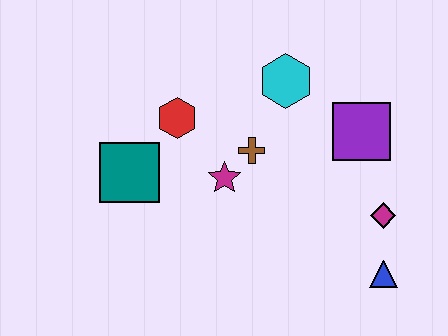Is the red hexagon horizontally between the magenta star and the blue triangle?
No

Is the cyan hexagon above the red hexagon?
Yes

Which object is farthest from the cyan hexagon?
The blue triangle is farthest from the cyan hexagon.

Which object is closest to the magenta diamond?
The blue triangle is closest to the magenta diamond.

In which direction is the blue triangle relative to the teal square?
The blue triangle is to the right of the teal square.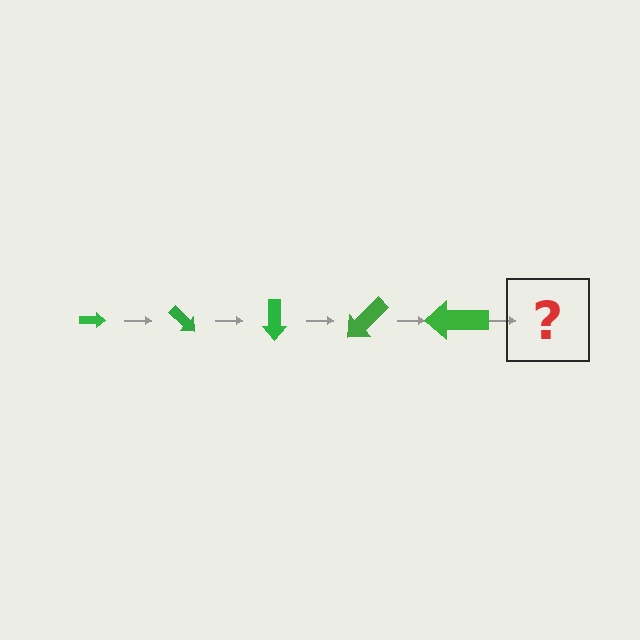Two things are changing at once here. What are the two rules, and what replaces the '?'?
The two rules are that the arrow grows larger each step and it rotates 45 degrees each step. The '?' should be an arrow, larger than the previous one and rotated 225 degrees from the start.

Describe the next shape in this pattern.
It should be an arrow, larger than the previous one and rotated 225 degrees from the start.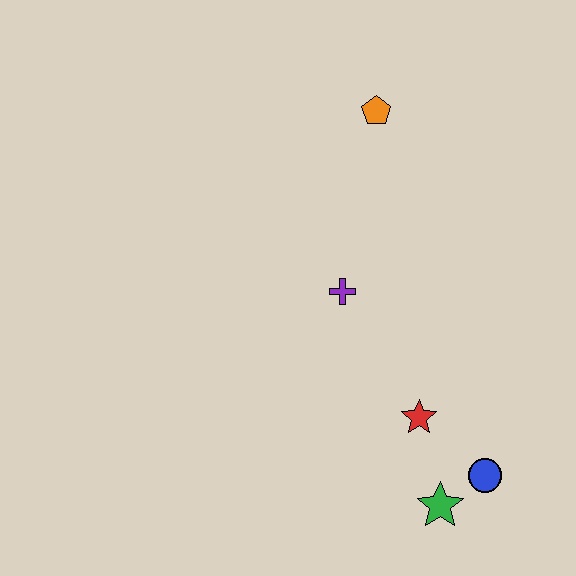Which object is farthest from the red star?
The orange pentagon is farthest from the red star.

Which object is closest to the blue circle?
The green star is closest to the blue circle.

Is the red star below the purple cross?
Yes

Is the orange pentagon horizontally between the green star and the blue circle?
No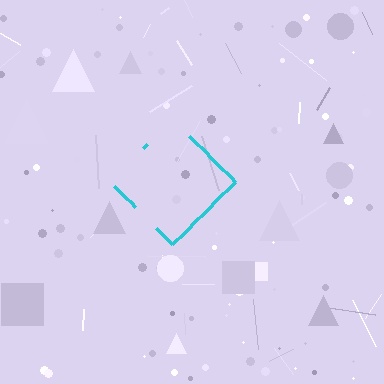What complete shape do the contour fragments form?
The contour fragments form a diamond.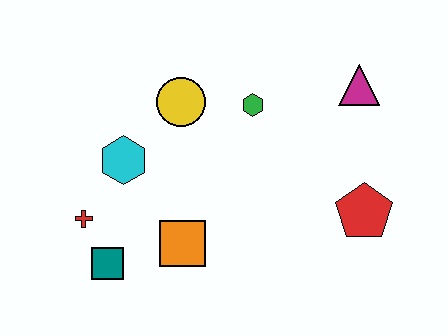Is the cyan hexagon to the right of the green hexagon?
No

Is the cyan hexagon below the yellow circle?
Yes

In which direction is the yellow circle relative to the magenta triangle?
The yellow circle is to the left of the magenta triangle.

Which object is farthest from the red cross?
The magenta triangle is farthest from the red cross.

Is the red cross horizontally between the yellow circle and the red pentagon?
No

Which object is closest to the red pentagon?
The magenta triangle is closest to the red pentagon.